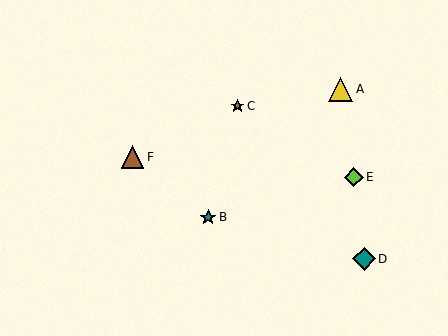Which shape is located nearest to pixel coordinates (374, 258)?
The teal diamond (labeled D) at (364, 259) is nearest to that location.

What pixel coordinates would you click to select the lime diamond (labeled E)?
Click at (354, 177) to select the lime diamond E.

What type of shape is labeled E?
Shape E is a lime diamond.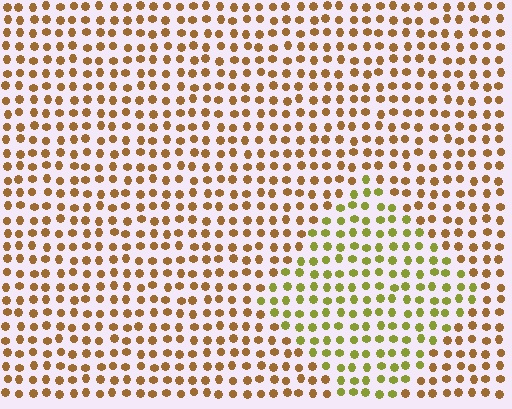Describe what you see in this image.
The image is filled with small brown elements in a uniform arrangement. A diamond-shaped region is visible where the elements are tinted to a slightly different hue, forming a subtle color boundary.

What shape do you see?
I see a diamond.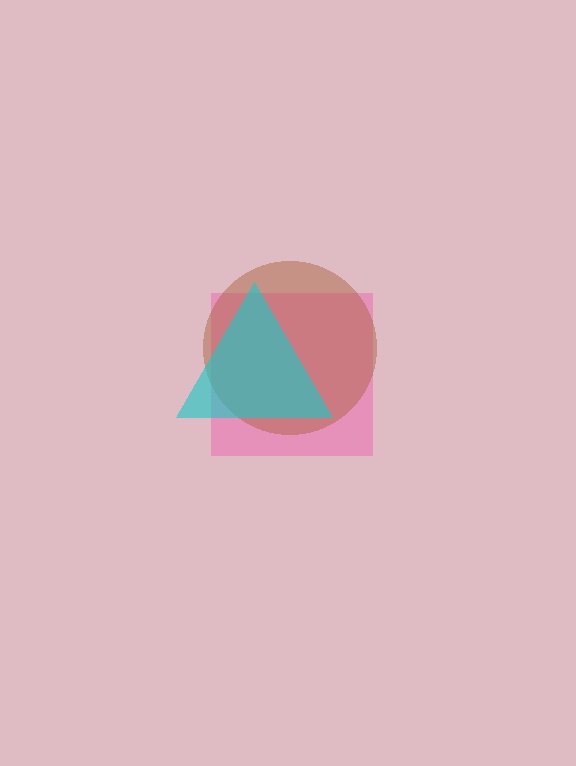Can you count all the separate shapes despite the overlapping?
Yes, there are 3 separate shapes.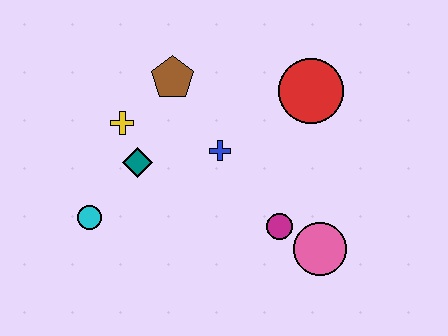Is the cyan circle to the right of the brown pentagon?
No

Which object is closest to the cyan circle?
The teal diamond is closest to the cyan circle.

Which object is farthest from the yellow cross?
The pink circle is farthest from the yellow cross.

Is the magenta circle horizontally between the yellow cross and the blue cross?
No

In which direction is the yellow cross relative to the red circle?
The yellow cross is to the left of the red circle.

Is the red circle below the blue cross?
No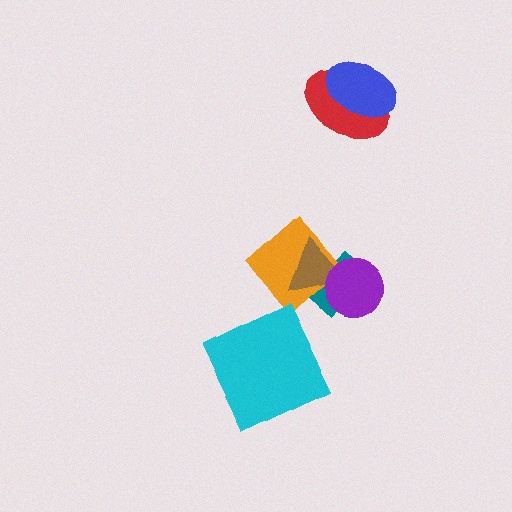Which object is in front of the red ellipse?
The blue ellipse is in front of the red ellipse.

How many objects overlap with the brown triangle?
3 objects overlap with the brown triangle.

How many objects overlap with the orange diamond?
3 objects overlap with the orange diamond.